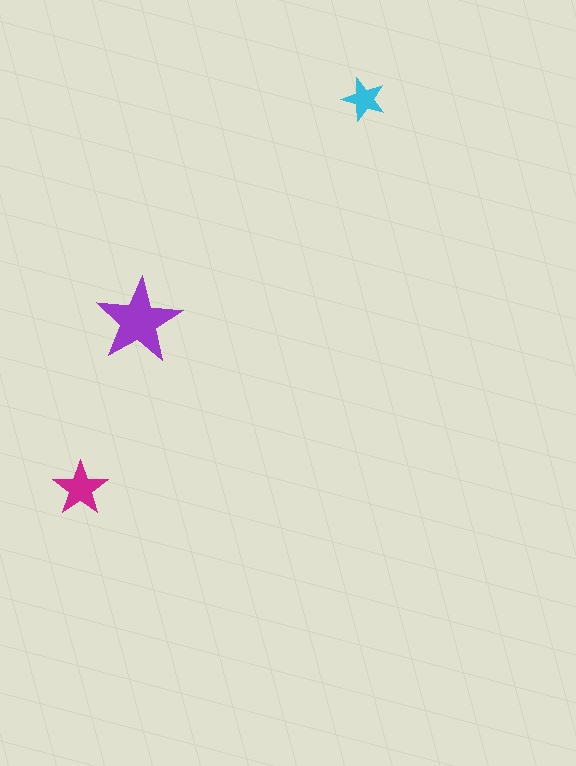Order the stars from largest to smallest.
the purple one, the magenta one, the cyan one.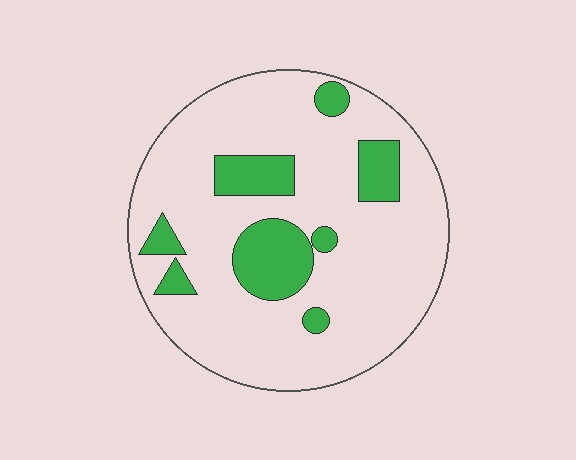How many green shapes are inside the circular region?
8.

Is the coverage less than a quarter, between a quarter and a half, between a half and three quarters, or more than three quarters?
Less than a quarter.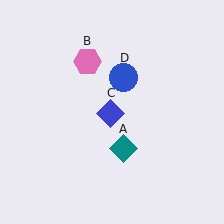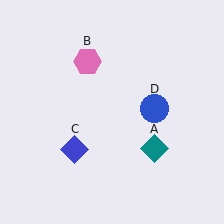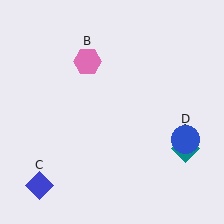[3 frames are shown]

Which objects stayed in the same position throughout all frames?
Pink hexagon (object B) remained stationary.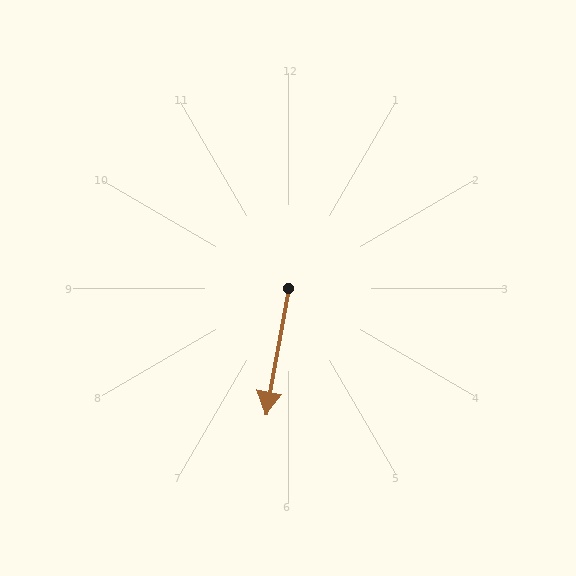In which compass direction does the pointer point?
South.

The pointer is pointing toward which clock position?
Roughly 6 o'clock.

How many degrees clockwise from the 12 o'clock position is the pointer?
Approximately 190 degrees.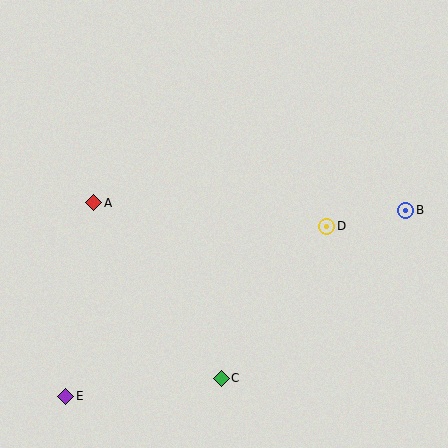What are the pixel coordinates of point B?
Point B is at (406, 210).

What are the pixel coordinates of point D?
Point D is at (327, 226).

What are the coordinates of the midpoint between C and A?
The midpoint between C and A is at (157, 290).